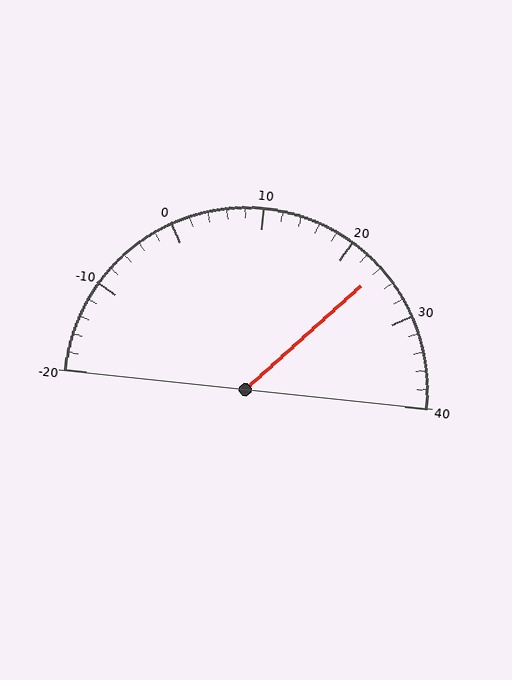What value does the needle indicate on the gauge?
The needle indicates approximately 24.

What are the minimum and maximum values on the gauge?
The gauge ranges from -20 to 40.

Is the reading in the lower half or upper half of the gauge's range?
The reading is in the upper half of the range (-20 to 40).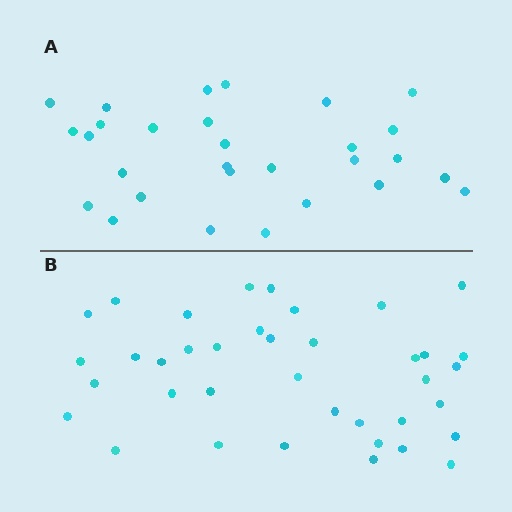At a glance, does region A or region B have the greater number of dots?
Region B (the bottom region) has more dots.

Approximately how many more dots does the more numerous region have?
Region B has roughly 8 or so more dots than region A.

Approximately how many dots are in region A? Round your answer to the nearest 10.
About 30 dots. (The exact count is 29, which rounds to 30.)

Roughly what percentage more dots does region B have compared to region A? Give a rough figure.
About 30% more.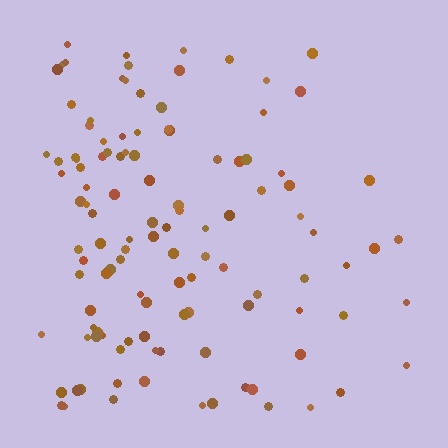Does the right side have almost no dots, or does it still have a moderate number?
Still a moderate number, just noticeably fewer than the left.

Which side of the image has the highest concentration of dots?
The left.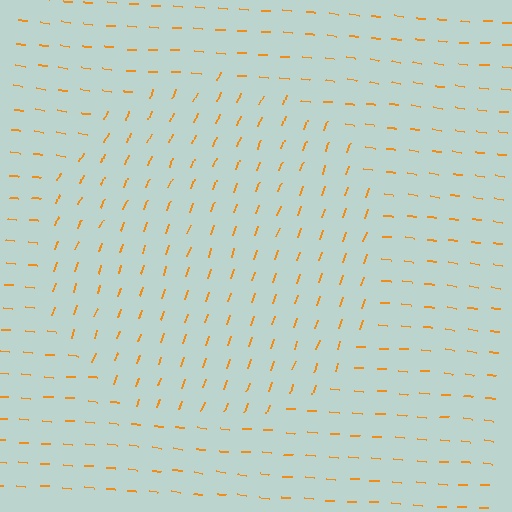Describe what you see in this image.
The image is filled with small orange line segments. A circle region in the image has lines oriented differently from the surrounding lines, creating a visible texture boundary.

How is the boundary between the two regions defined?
The boundary is defined purely by a change in line orientation (approximately 74 degrees difference). All lines are the same color and thickness.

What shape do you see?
I see a circle.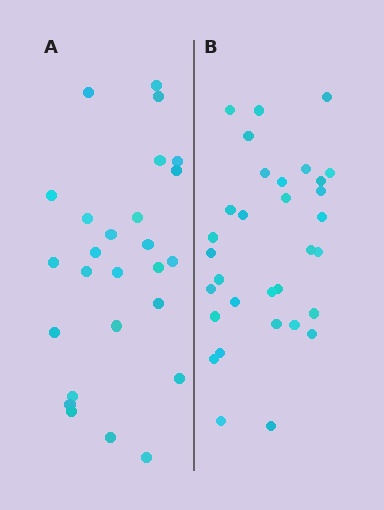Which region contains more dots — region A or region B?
Region B (the right region) has more dots.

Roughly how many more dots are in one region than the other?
Region B has about 6 more dots than region A.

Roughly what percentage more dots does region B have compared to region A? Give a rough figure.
About 25% more.